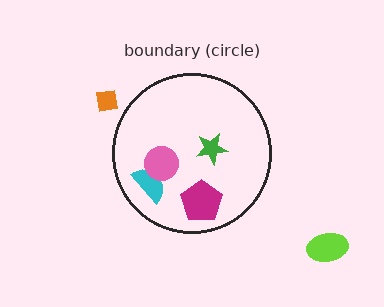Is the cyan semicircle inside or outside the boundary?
Inside.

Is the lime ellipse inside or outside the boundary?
Outside.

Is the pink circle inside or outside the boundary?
Inside.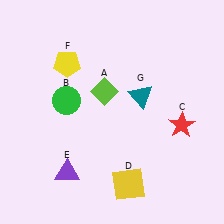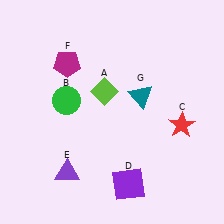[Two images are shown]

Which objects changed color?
D changed from yellow to purple. F changed from yellow to magenta.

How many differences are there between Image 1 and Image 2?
There are 2 differences between the two images.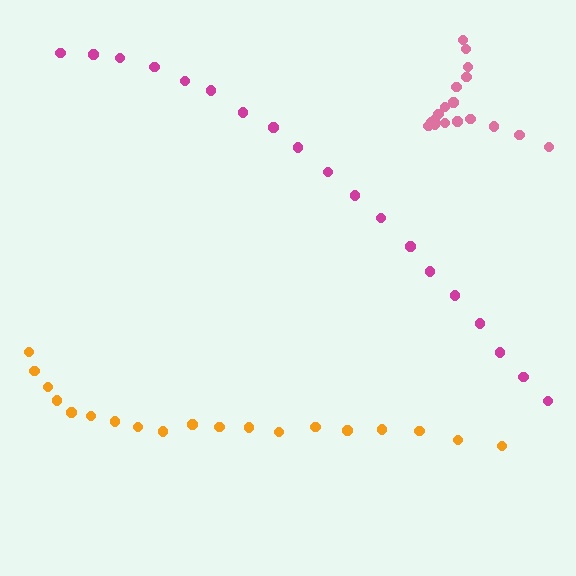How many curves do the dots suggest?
There are 3 distinct paths.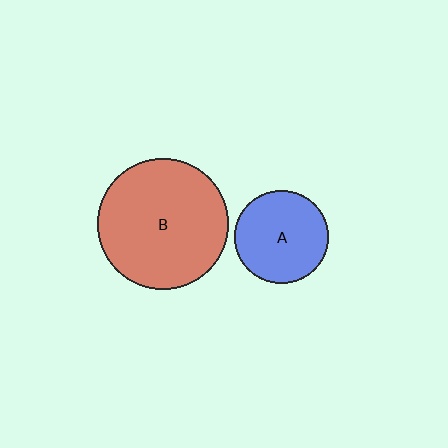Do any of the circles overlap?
No, none of the circles overlap.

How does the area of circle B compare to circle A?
Approximately 2.0 times.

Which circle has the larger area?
Circle B (red).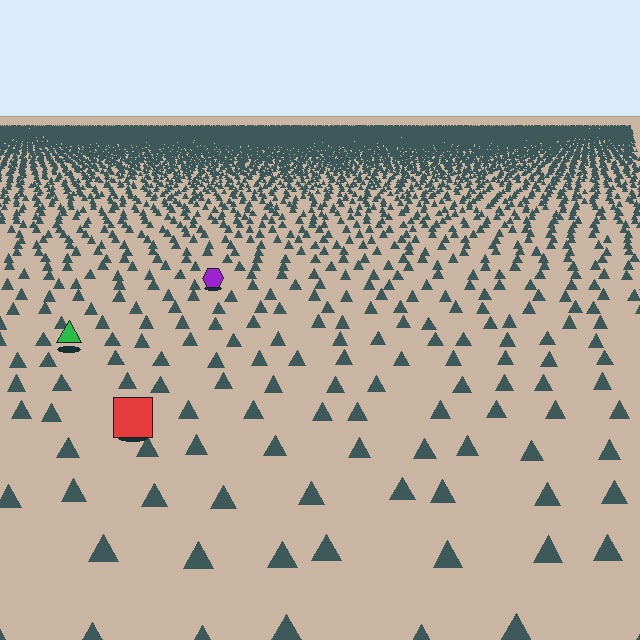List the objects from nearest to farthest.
From nearest to farthest: the red square, the green triangle, the purple hexagon.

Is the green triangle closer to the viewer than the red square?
No. The red square is closer — you can tell from the texture gradient: the ground texture is coarser near it.